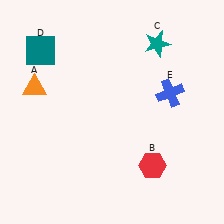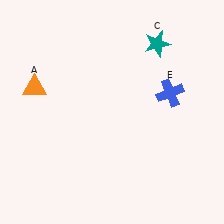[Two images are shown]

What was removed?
The teal square (D), the red hexagon (B) were removed in Image 2.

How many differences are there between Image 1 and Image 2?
There are 2 differences between the two images.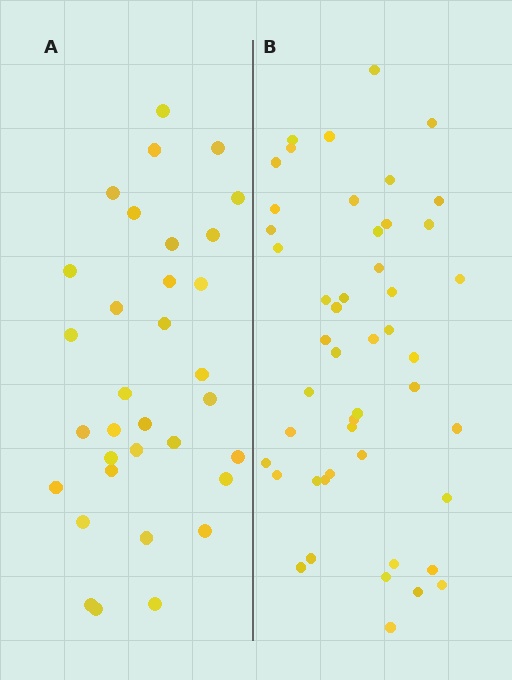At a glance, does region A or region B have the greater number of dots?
Region B (the right region) has more dots.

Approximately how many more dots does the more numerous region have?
Region B has approximately 15 more dots than region A.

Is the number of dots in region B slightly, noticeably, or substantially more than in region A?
Region B has substantially more. The ratio is roughly 1.5 to 1.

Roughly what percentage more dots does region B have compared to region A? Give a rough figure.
About 45% more.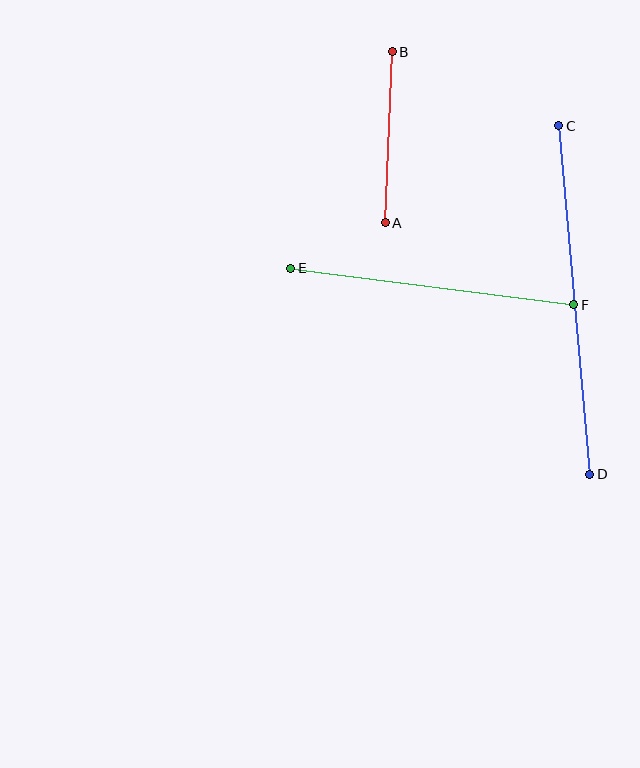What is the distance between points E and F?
The distance is approximately 285 pixels.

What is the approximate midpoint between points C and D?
The midpoint is at approximately (574, 300) pixels.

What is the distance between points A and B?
The distance is approximately 171 pixels.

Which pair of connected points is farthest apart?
Points C and D are farthest apart.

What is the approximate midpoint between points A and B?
The midpoint is at approximately (389, 137) pixels.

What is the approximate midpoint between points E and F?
The midpoint is at approximately (432, 287) pixels.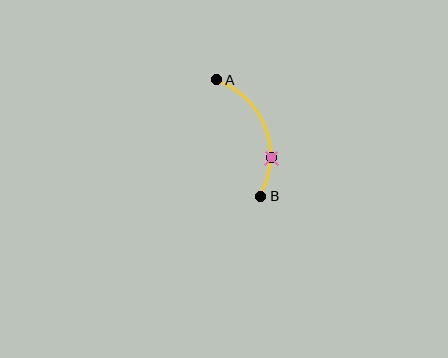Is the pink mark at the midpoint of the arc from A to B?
No. The pink mark lies on the arc but is closer to endpoint B. The arc midpoint would be at the point on the curve equidistant along the arc from both A and B.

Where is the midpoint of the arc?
The arc midpoint is the point on the curve farthest from the straight line joining A and B. It sits to the right of that line.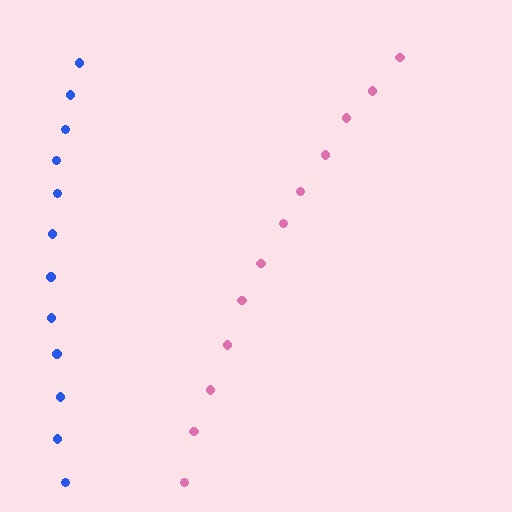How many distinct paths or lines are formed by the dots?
There are 2 distinct paths.